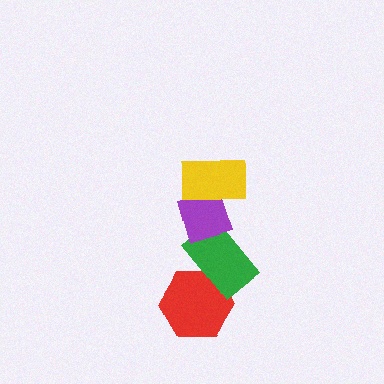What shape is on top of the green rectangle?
The purple diamond is on top of the green rectangle.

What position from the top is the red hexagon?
The red hexagon is 4th from the top.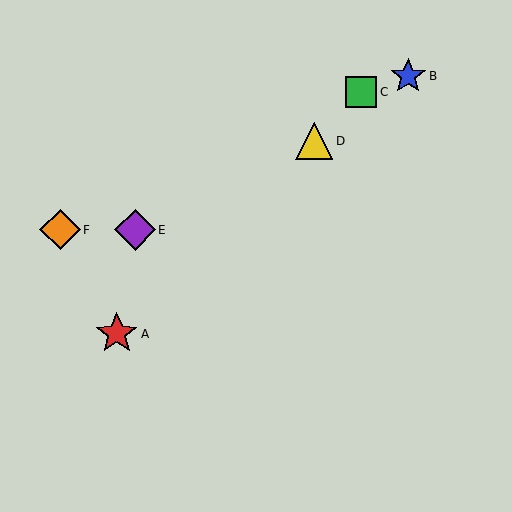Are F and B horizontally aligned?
No, F is at y≈230 and B is at y≈76.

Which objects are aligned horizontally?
Objects E, F are aligned horizontally.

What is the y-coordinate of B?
Object B is at y≈76.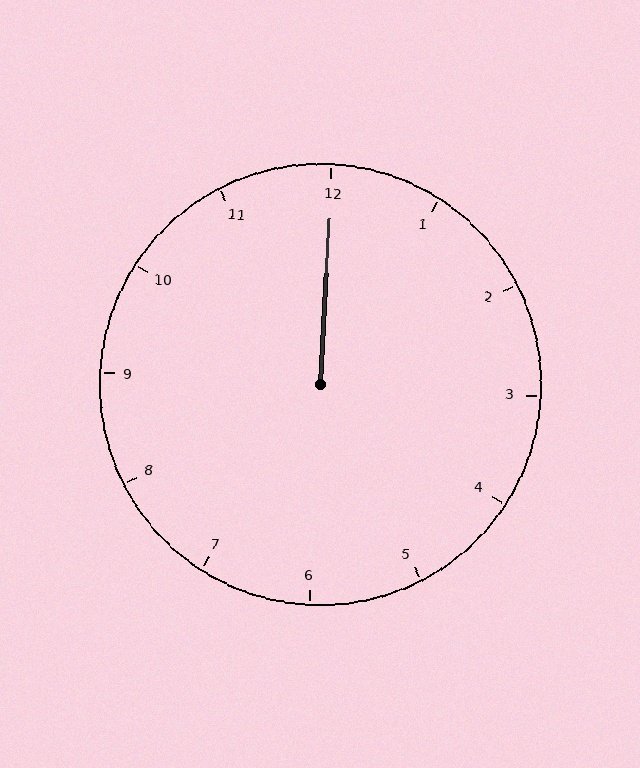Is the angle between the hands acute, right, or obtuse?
It is acute.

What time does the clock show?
12:00.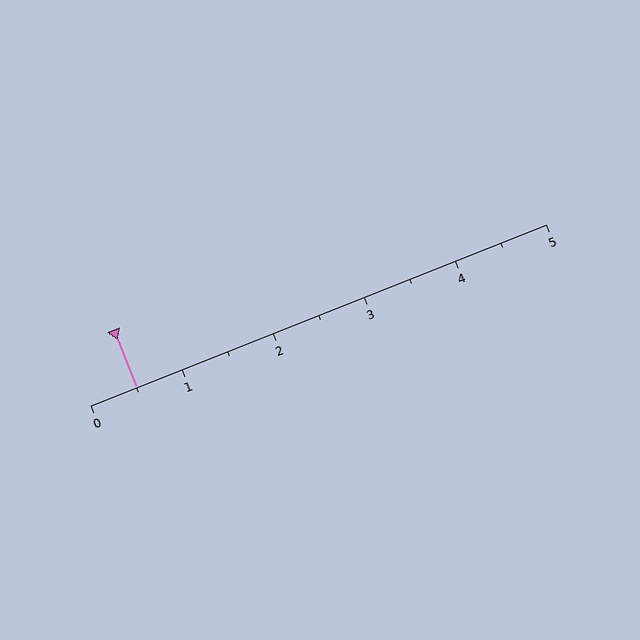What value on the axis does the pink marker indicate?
The marker indicates approximately 0.5.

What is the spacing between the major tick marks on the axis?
The major ticks are spaced 1 apart.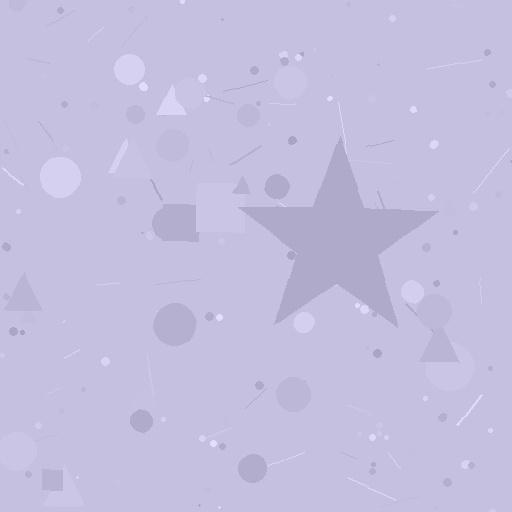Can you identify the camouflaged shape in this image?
The camouflaged shape is a star.